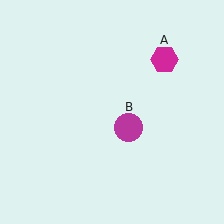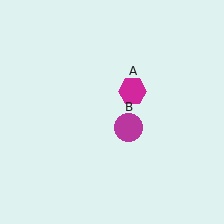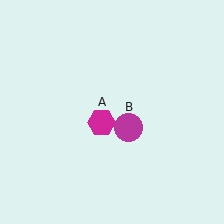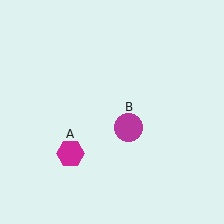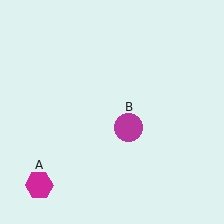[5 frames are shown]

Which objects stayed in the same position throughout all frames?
Magenta circle (object B) remained stationary.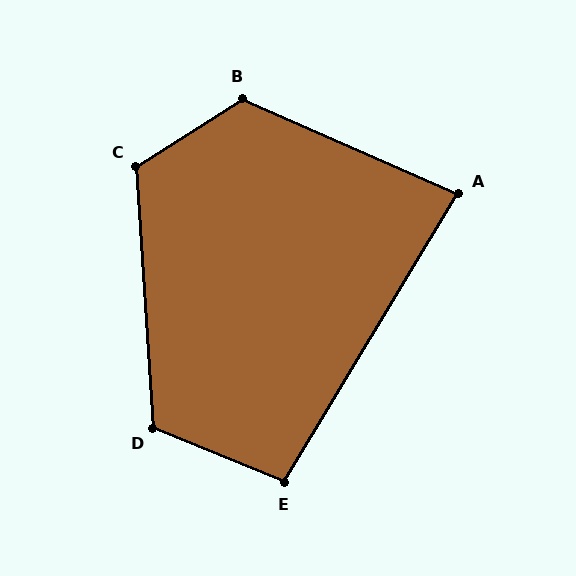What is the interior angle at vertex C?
Approximately 119 degrees (obtuse).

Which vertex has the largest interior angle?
B, at approximately 124 degrees.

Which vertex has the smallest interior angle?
A, at approximately 83 degrees.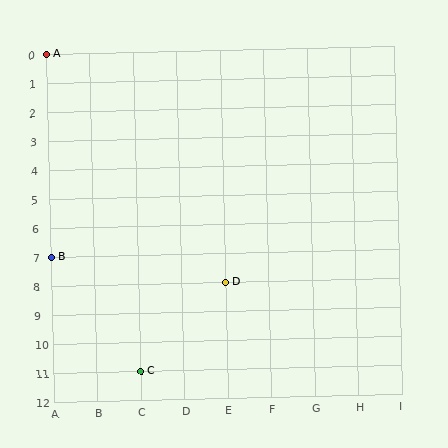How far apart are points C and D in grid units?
Points C and D are 2 columns and 3 rows apart (about 3.6 grid units diagonally).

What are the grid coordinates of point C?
Point C is at grid coordinates (C, 11).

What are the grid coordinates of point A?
Point A is at grid coordinates (A, 0).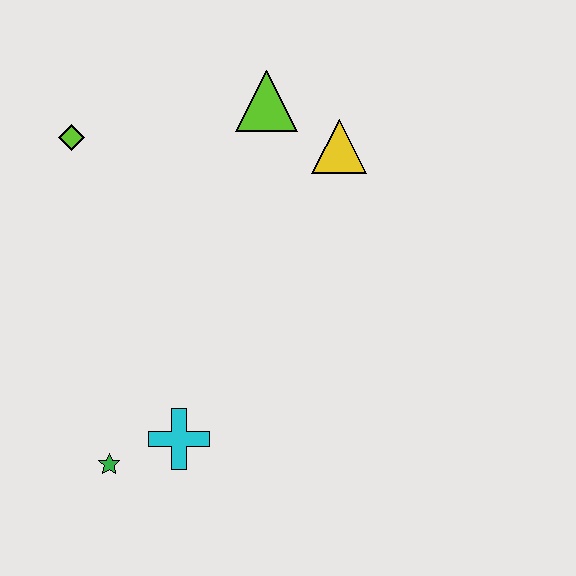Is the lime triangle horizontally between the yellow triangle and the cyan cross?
Yes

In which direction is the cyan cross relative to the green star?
The cyan cross is to the right of the green star.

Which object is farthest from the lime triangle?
The green star is farthest from the lime triangle.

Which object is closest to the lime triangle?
The yellow triangle is closest to the lime triangle.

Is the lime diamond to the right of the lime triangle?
No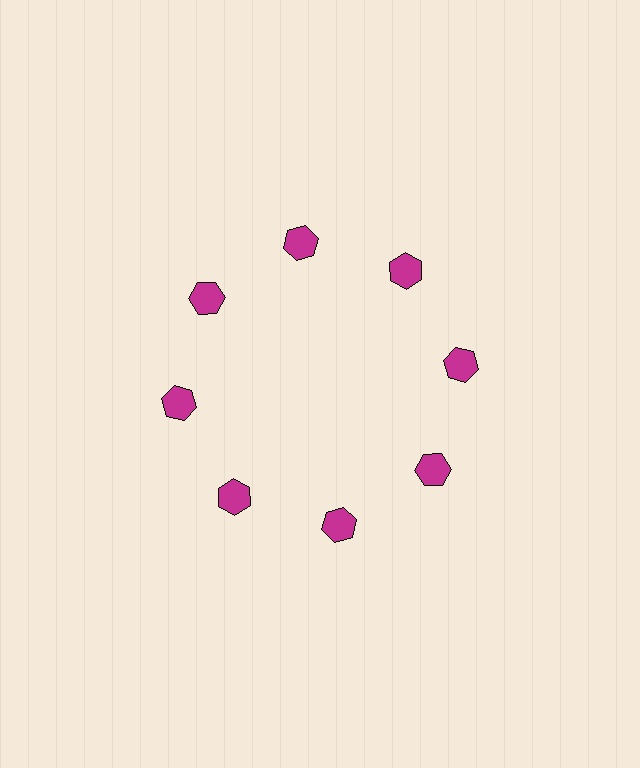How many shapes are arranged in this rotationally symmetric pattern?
There are 8 shapes, arranged in 8 groups of 1.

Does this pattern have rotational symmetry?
Yes, this pattern has 8-fold rotational symmetry. It looks the same after rotating 45 degrees around the center.